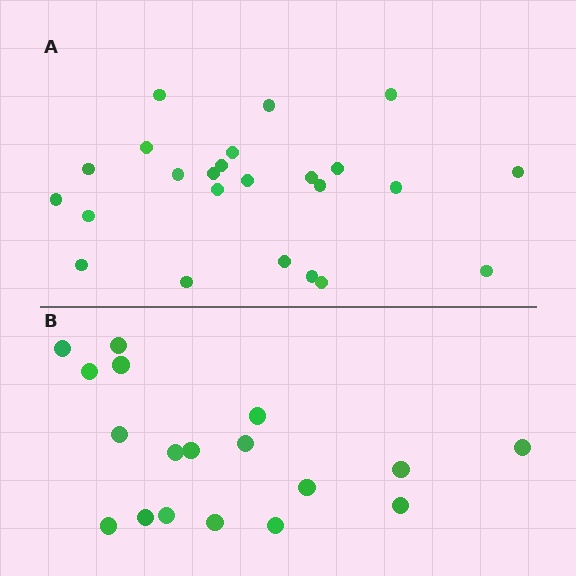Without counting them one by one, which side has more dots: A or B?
Region A (the top region) has more dots.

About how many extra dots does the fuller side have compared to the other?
Region A has about 6 more dots than region B.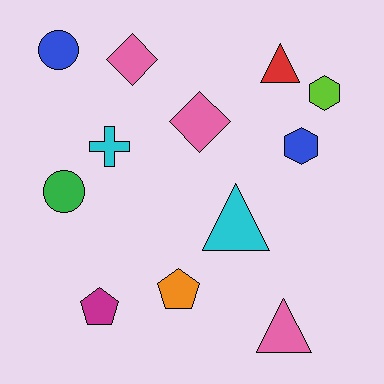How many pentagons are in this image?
There are 2 pentagons.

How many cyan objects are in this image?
There are 2 cyan objects.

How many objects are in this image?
There are 12 objects.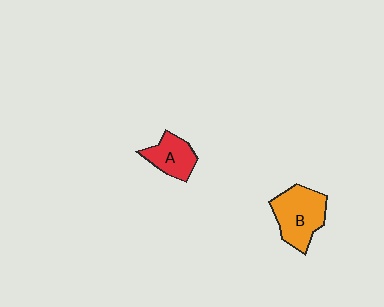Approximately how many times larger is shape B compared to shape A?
Approximately 1.5 times.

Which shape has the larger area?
Shape B (orange).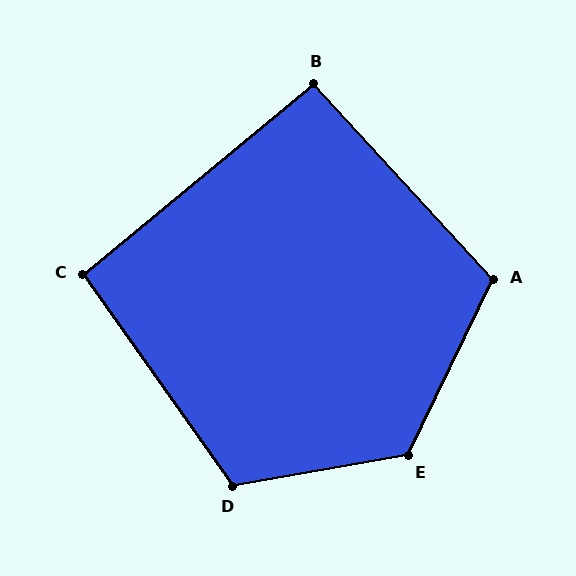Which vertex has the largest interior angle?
E, at approximately 126 degrees.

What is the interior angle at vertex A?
Approximately 111 degrees (obtuse).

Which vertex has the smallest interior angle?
B, at approximately 93 degrees.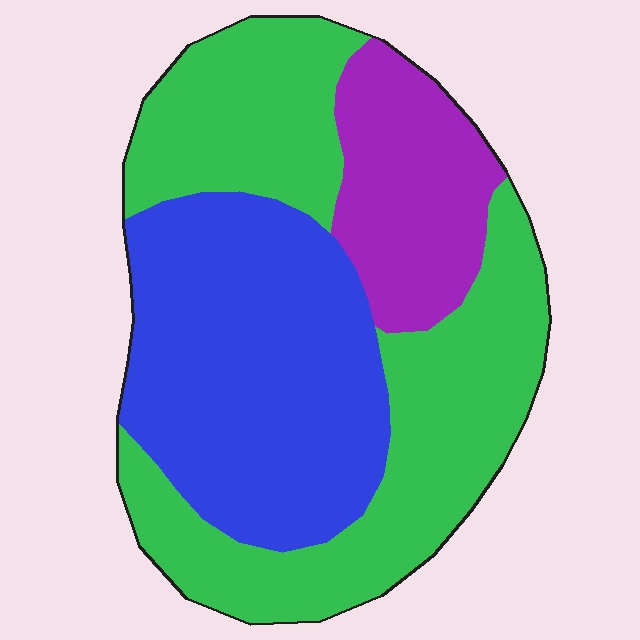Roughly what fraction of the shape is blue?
Blue covers around 35% of the shape.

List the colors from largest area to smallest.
From largest to smallest: green, blue, purple.